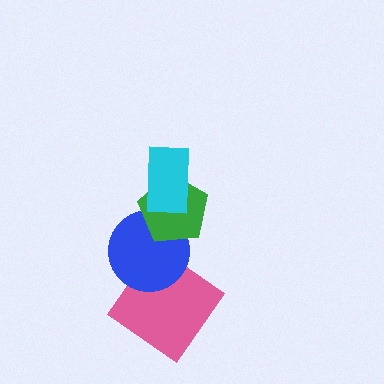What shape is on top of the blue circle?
The green pentagon is on top of the blue circle.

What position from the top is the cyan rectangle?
The cyan rectangle is 1st from the top.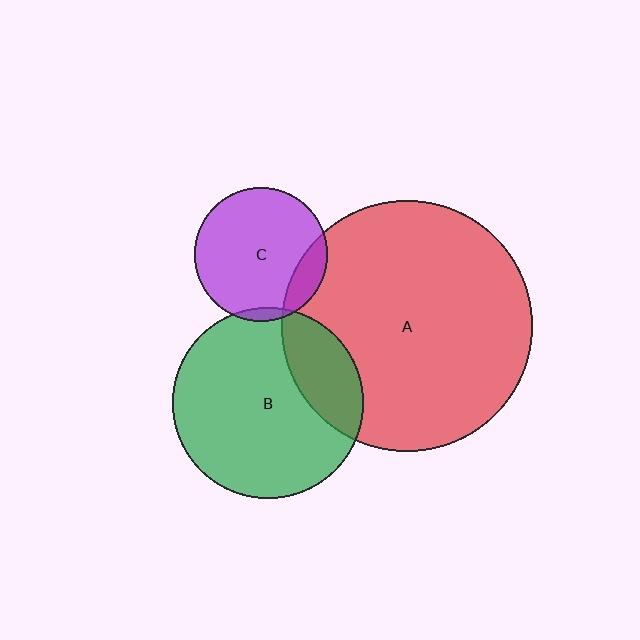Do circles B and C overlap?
Yes.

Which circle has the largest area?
Circle A (red).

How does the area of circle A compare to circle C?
Approximately 3.5 times.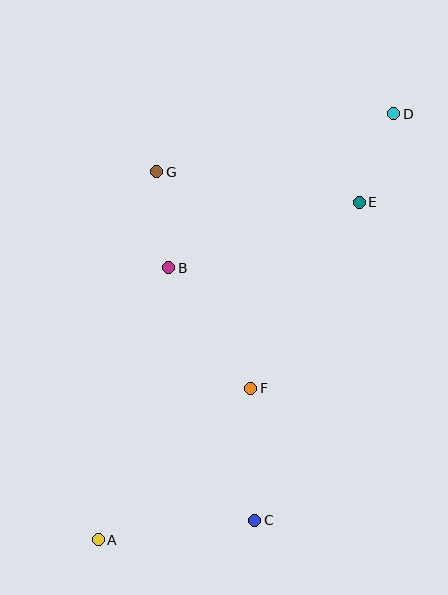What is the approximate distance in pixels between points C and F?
The distance between C and F is approximately 132 pixels.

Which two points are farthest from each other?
Points A and D are farthest from each other.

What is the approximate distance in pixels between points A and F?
The distance between A and F is approximately 215 pixels.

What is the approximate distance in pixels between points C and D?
The distance between C and D is approximately 430 pixels.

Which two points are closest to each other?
Points D and E are closest to each other.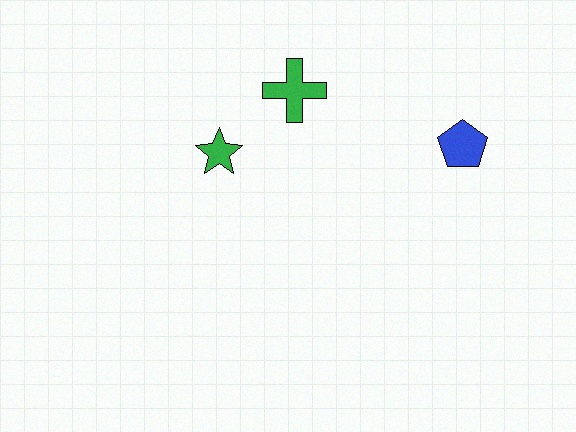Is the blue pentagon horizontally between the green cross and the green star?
No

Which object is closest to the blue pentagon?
The green cross is closest to the blue pentagon.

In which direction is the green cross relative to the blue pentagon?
The green cross is to the left of the blue pentagon.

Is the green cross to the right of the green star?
Yes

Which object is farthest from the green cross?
The blue pentagon is farthest from the green cross.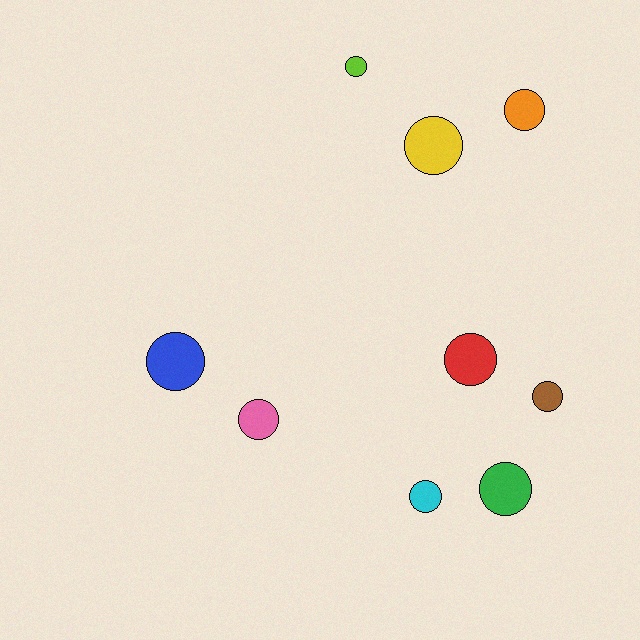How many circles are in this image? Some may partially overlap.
There are 9 circles.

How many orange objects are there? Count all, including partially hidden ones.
There is 1 orange object.